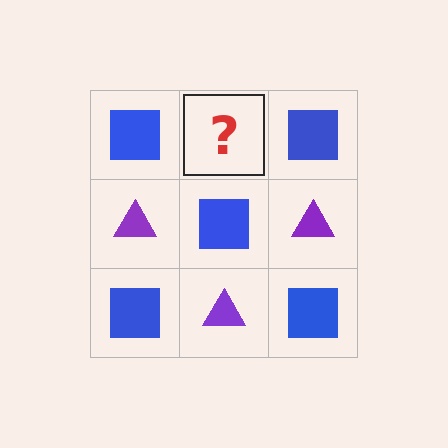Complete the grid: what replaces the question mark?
The question mark should be replaced with a purple triangle.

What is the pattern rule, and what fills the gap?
The rule is that it alternates blue square and purple triangle in a checkerboard pattern. The gap should be filled with a purple triangle.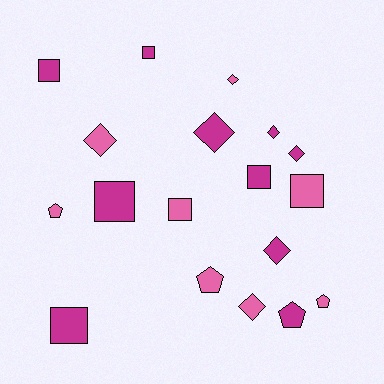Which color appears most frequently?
Magenta, with 10 objects.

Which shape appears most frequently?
Square, with 7 objects.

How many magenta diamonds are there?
There are 4 magenta diamonds.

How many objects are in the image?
There are 18 objects.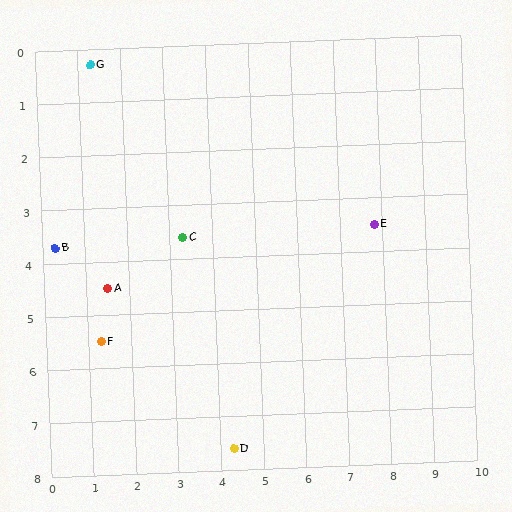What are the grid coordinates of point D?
Point D is at approximately (4.3, 7.6).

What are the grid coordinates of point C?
Point C is at approximately (3.3, 3.6).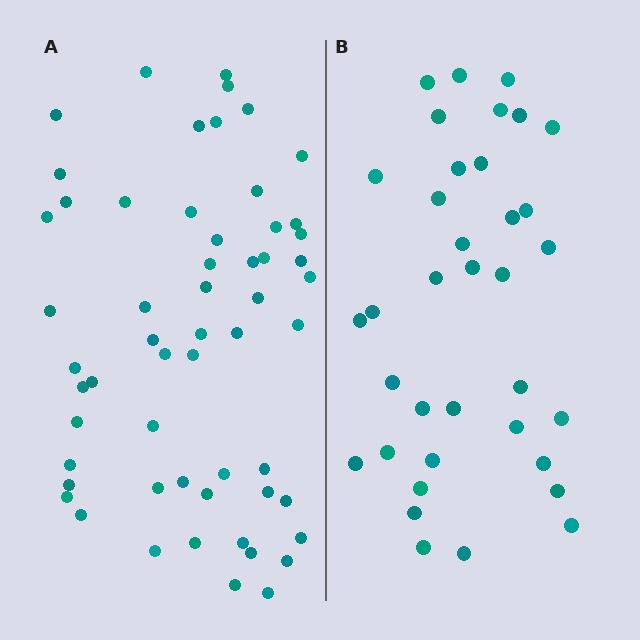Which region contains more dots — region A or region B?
Region A (the left region) has more dots.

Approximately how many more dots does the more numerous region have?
Region A has approximately 20 more dots than region B.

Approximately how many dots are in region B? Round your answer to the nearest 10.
About 40 dots. (The exact count is 36, which rounds to 40.)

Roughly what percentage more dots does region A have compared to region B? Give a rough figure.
About 60% more.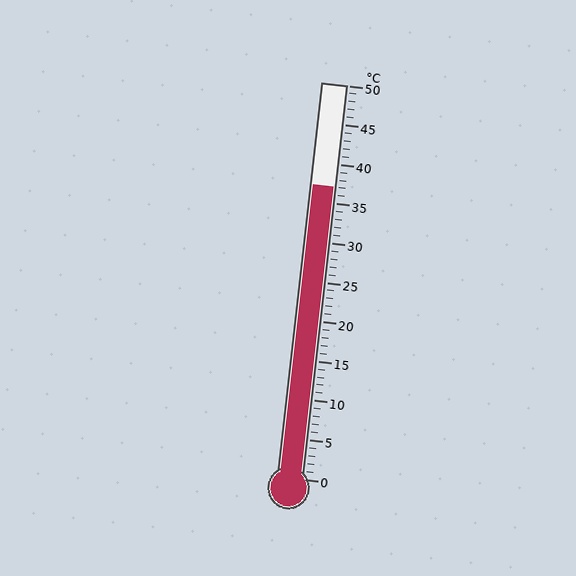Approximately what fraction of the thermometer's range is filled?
The thermometer is filled to approximately 75% of its range.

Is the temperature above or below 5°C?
The temperature is above 5°C.